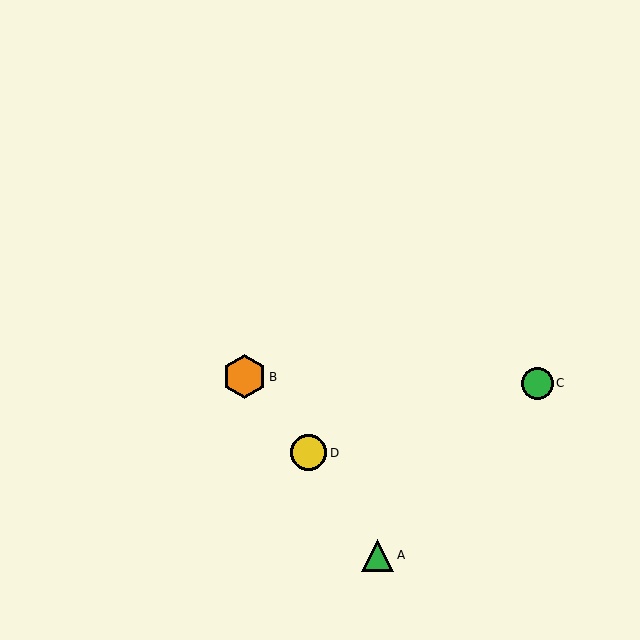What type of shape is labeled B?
Shape B is an orange hexagon.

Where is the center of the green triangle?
The center of the green triangle is at (377, 555).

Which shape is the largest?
The orange hexagon (labeled B) is the largest.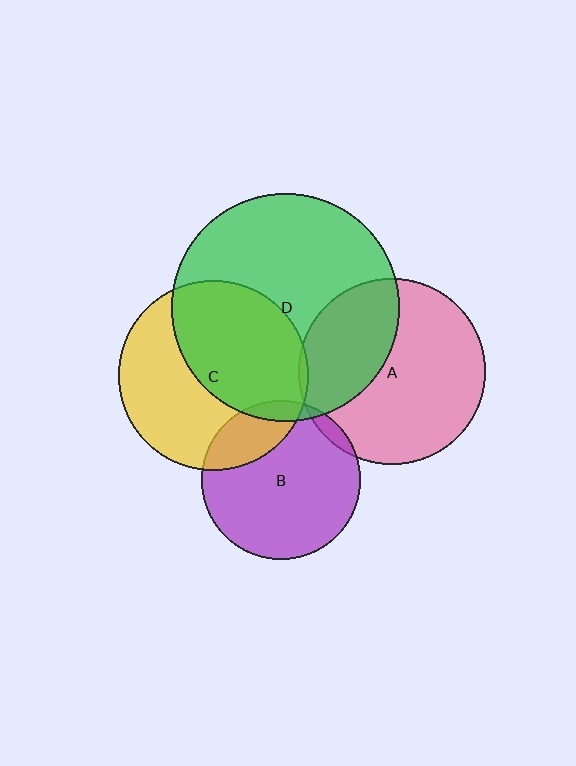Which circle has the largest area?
Circle D (green).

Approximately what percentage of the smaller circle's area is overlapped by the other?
Approximately 5%.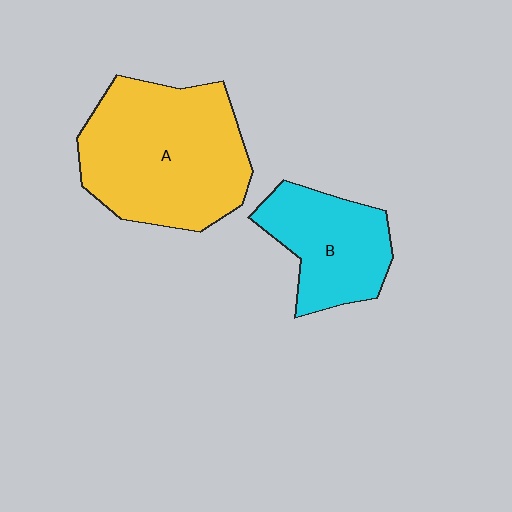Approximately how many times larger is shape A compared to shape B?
Approximately 1.8 times.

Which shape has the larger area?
Shape A (yellow).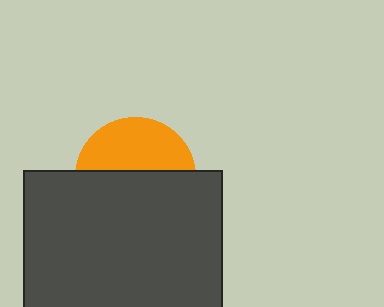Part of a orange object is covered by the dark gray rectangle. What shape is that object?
It is a circle.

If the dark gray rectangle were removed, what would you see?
You would see the complete orange circle.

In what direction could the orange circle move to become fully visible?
The orange circle could move up. That would shift it out from behind the dark gray rectangle entirely.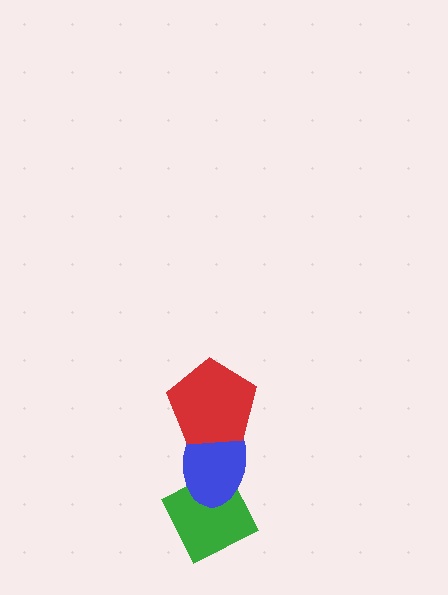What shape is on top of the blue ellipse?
The red pentagon is on top of the blue ellipse.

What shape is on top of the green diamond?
The blue ellipse is on top of the green diamond.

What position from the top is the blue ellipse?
The blue ellipse is 2nd from the top.